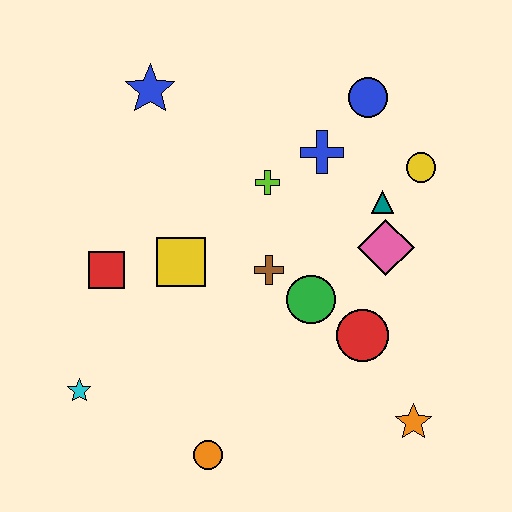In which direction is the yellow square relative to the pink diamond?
The yellow square is to the left of the pink diamond.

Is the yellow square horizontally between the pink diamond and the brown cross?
No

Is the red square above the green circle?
Yes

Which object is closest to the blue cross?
The lime cross is closest to the blue cross.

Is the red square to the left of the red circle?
Yes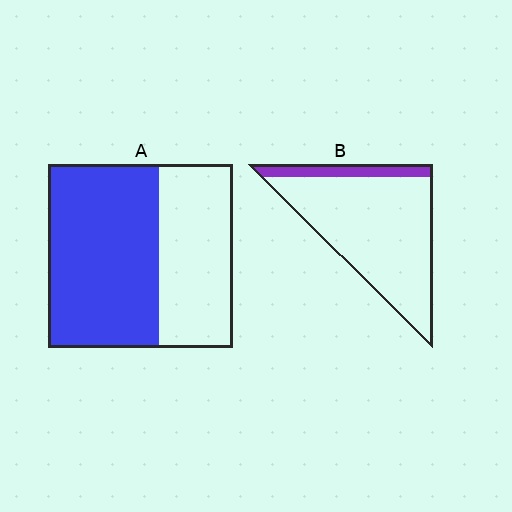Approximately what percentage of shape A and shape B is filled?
A is approximately 60% and B is approximately 15%.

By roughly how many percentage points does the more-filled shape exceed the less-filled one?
By roughly 45 percentage points (A over B).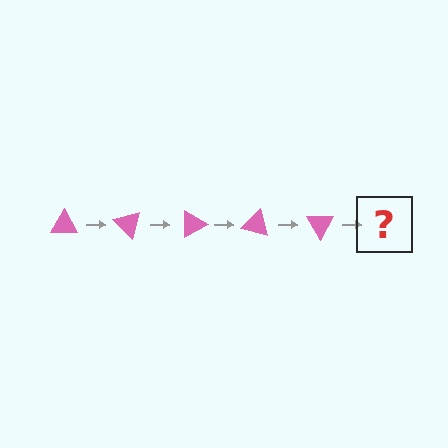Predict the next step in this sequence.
The next step is a pink triangle rotated 225 degrees.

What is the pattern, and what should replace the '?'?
The pattern is that the triangle rotates 45 degrees each step. The '?' should be a pink triangle rotated 225 degrees.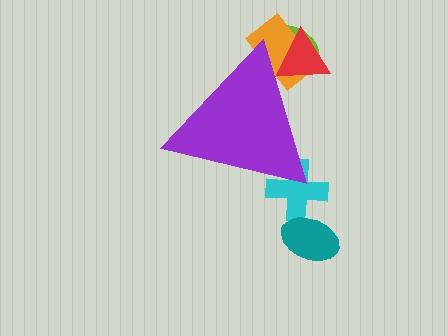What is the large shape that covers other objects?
A purple triangle.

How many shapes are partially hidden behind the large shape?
4 shapes are partially hidden.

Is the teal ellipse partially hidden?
No, the teal ellipse is fully visible.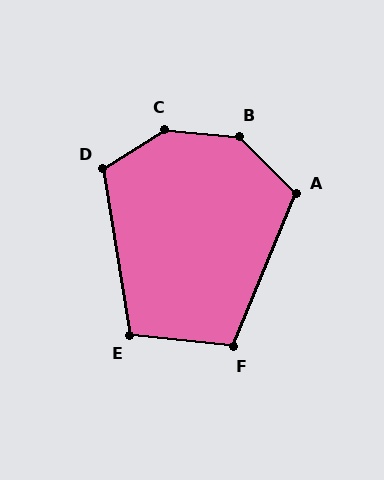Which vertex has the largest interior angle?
C, at approximately 142 degrees.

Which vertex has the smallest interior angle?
E, at approximately 105 degrees.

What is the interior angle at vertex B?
Approximately 140 degrees (obtuse).